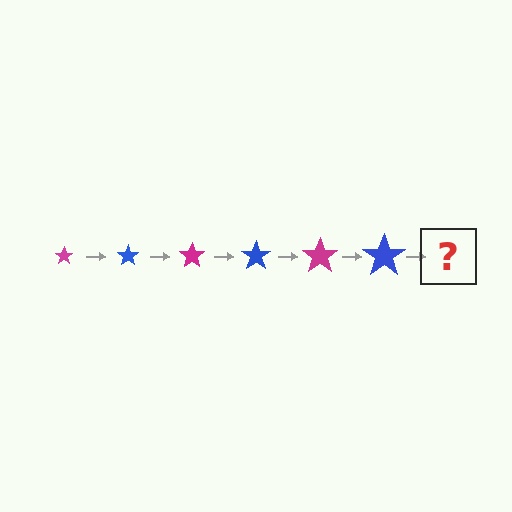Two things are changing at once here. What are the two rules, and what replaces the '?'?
The two rules are that the star grows larger each step and the color cycles through magenta and blue. The '?' should be a magenta star, larger than the previous one.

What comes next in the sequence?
The next element should be a magenta star, larger than the previous one.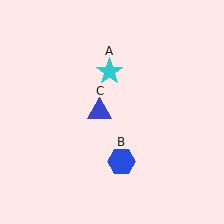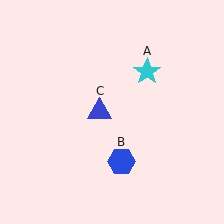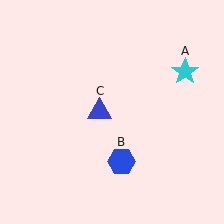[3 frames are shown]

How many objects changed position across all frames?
1 object changed position: cyan star (object A).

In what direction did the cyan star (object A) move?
The cyan star (object A) moved right.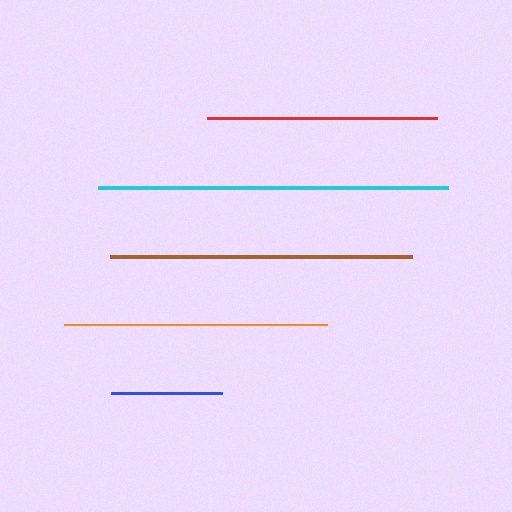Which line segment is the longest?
The cyan line is the longest at approximately 350 pixels.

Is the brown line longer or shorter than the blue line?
The brown line is longer than the blue line.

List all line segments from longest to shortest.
From longest to shortest: cyan, brown, orange, red, blue.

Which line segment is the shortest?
The blue line is the shortest at approximately 111 pixels.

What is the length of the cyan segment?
The cyan segment is approximately 350 pixels long.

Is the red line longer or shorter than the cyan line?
The cyan line is longer than the red line.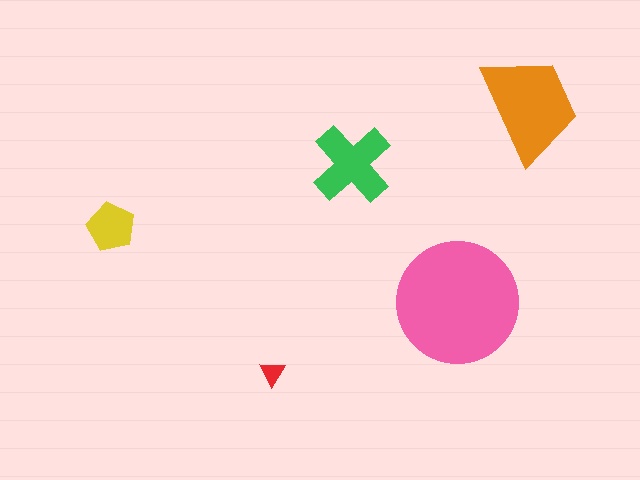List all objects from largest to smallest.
The pink circle, the orange trapezoid, the green cross, the yellow pentagon, the red triangle.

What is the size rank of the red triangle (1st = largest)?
5th.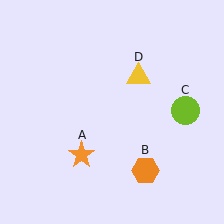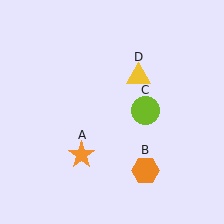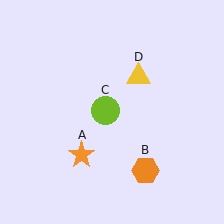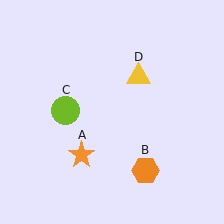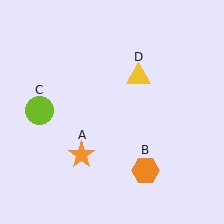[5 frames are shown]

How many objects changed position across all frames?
1 object changed position: lime circle (object C).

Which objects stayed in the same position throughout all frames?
Orange star (object A) and orange hexagon (object B) and yellow triangle (object D) remained stationary.